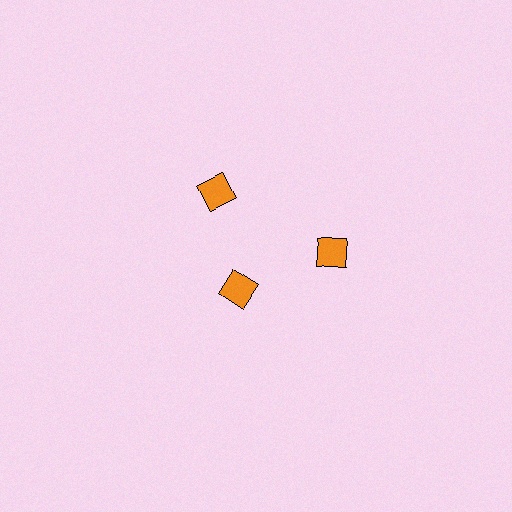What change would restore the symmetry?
The symmetry would be restored by moving it outward, back onto the ring so that all 3 diamonds sit at equal angles and equal distance from the center.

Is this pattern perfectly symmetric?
No. The 3 orange diamonds are arranged in a ring, but one element near the 7 o'clock position is pulled inward toward the center, breaking the 3-fold rotational symmetry.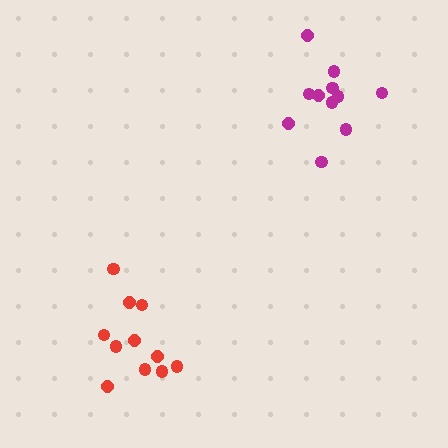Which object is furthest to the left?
The red cluster is leftmost.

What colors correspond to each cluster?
The clusters are colored: magenta, red.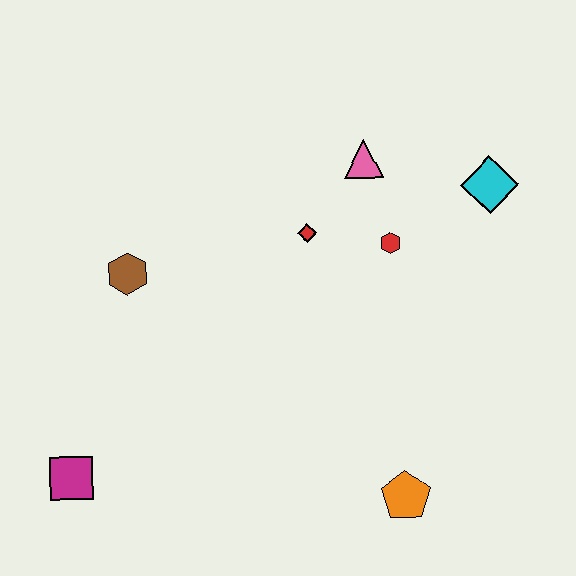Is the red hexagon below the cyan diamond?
Yes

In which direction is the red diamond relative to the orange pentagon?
The red diamond is above the orange pentagon.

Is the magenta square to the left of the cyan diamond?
Yes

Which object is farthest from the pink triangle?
The magenta square is farthest from the pink triangle.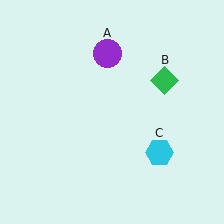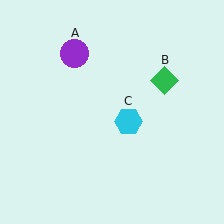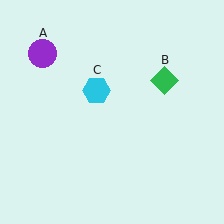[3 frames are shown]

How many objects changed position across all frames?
2 objects changed position: purple circle (object A), cyan hexagon (object C).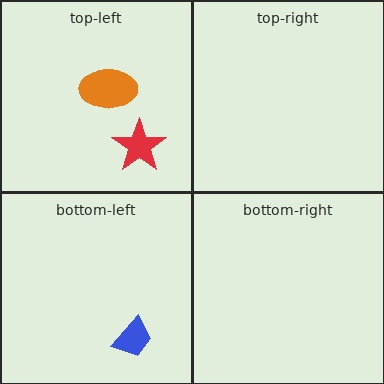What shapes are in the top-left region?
The orange ellipse, the red star.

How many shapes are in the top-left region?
2.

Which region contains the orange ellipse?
The top-left region.